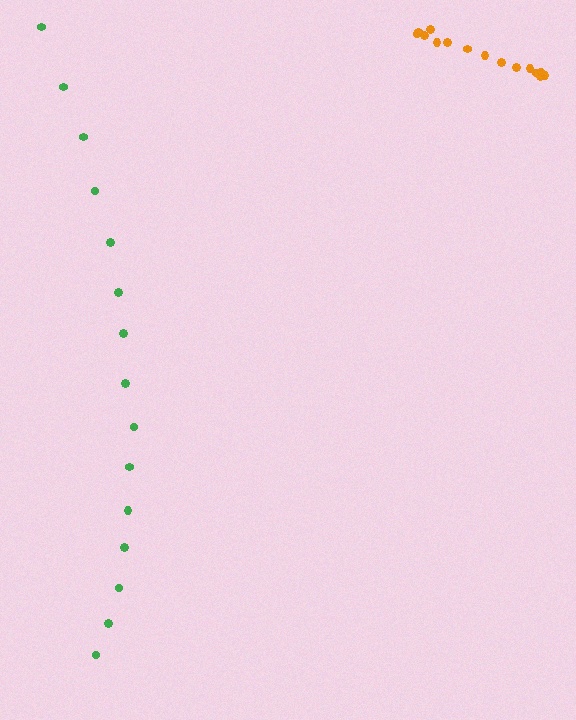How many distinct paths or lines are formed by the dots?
There are 2 distinct paths.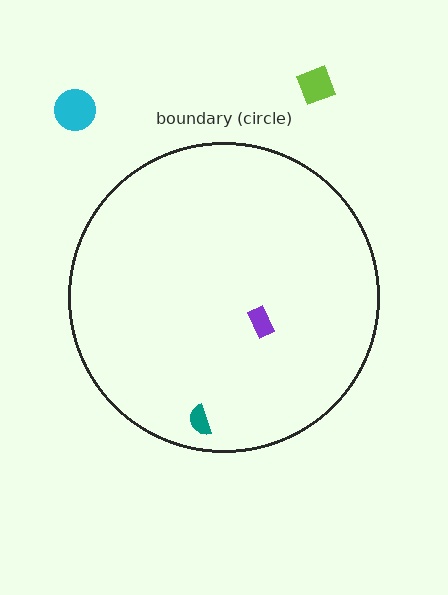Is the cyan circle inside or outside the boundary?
Outside.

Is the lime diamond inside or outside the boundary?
Outside.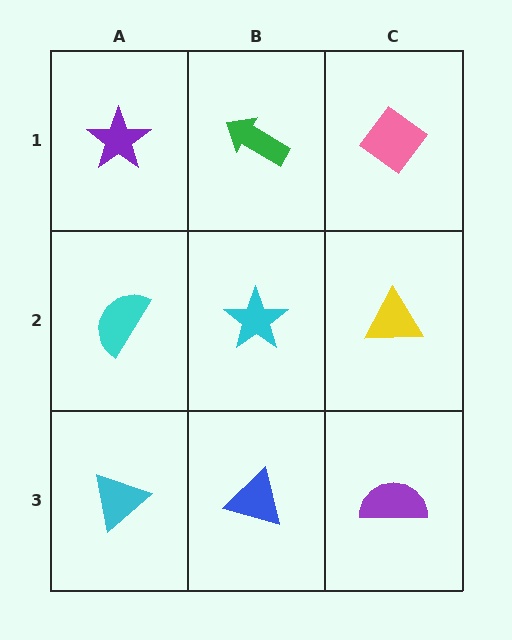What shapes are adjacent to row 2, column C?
A pink diamond (row 1, column C), a purple semicircle (row 3, column C), a cyan star (row 2, column B).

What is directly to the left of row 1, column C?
A green arrow.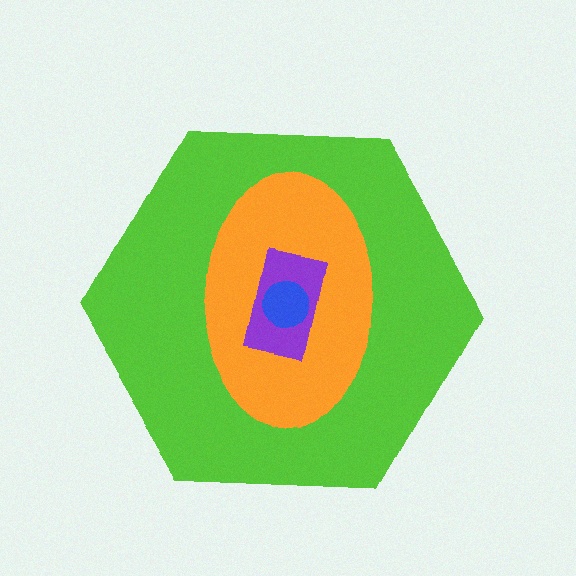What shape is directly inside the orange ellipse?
The purple rectangle.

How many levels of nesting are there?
4.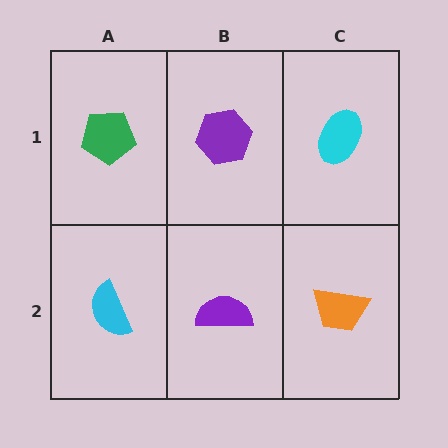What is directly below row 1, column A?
A cyan semicircle.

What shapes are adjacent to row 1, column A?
A cyan semicircle (row 2, column A), a purple hexagon (row 1, column B).